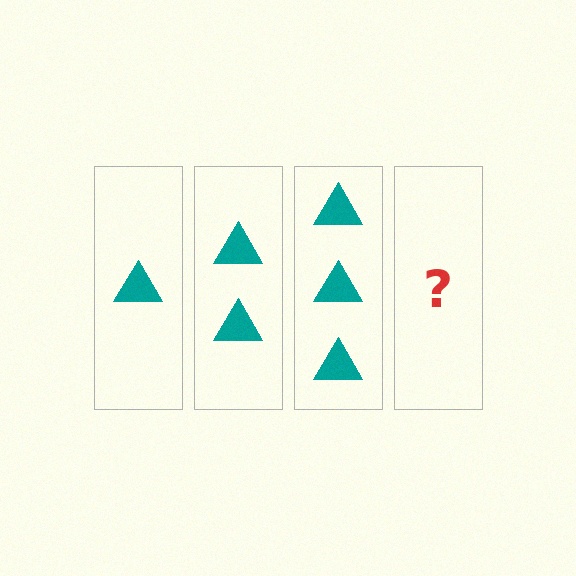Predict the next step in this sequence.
The next step is 4 triangles.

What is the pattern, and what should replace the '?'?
The pattern is that each step adds one more triangle. The '?' should be 4 triangles.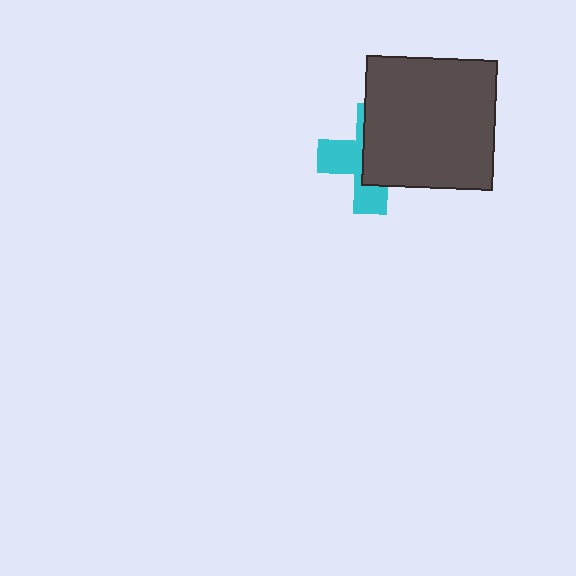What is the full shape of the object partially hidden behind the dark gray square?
The partially hidden object is a cyan cross.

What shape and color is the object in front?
The object in front is a dark gray square.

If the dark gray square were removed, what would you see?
You would see the complete cyan cross.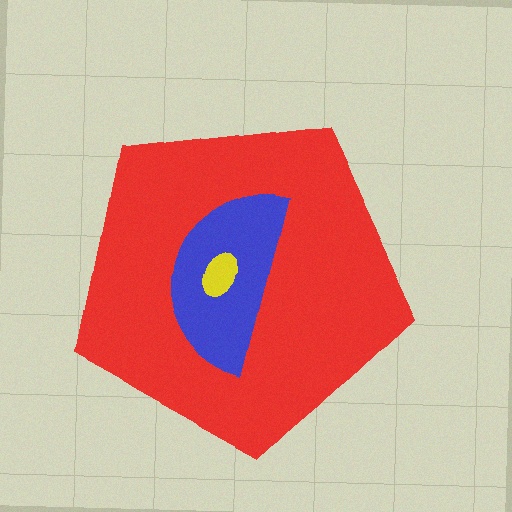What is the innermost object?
The yellow ellipse.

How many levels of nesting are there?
3.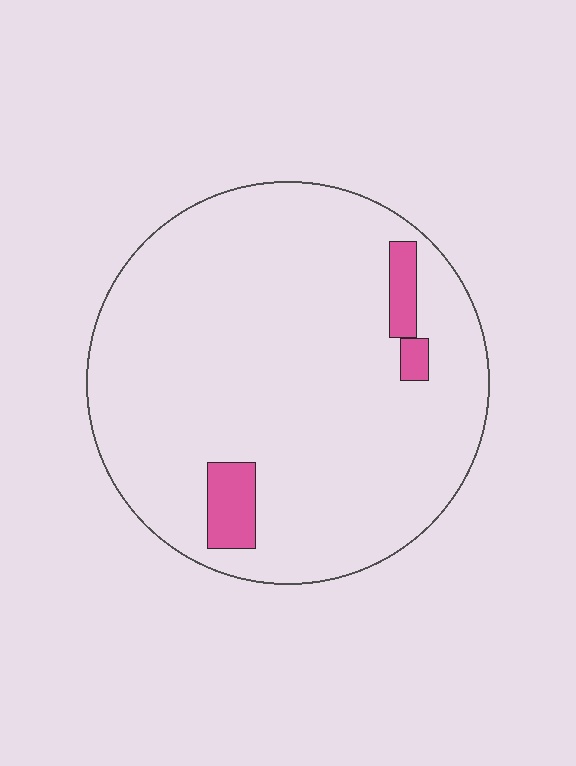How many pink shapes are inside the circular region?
3.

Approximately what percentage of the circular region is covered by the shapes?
Approximately 5%.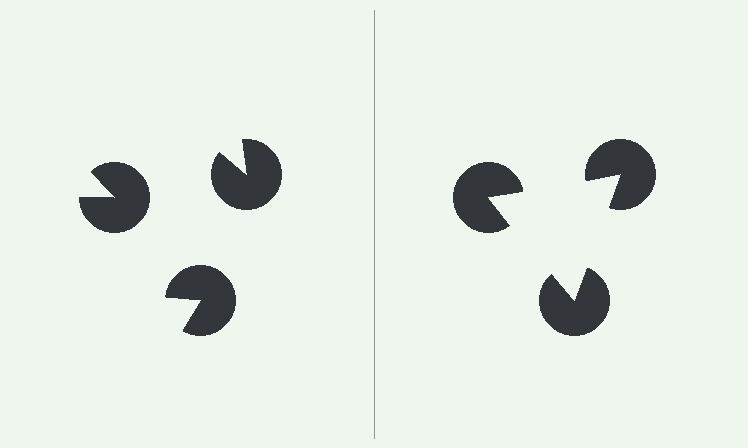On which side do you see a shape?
An illusory triangle appears on the right side. On the left side the wedge cuts are rotated, so no coherent shape forms.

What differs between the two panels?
The pac-man discs are positioned identically on both sides; only the wedge orientations differ. On the right they align to a triangle; on the left they are misaligned.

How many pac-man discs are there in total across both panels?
6 — 3 on each side.